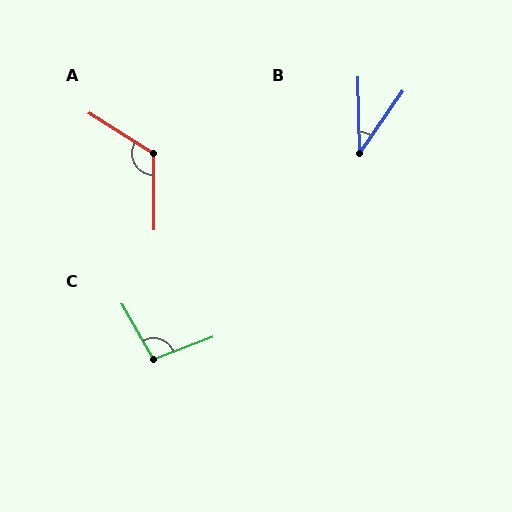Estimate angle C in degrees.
Approximately 99 degrees.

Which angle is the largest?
A, at approximately 122 degrees.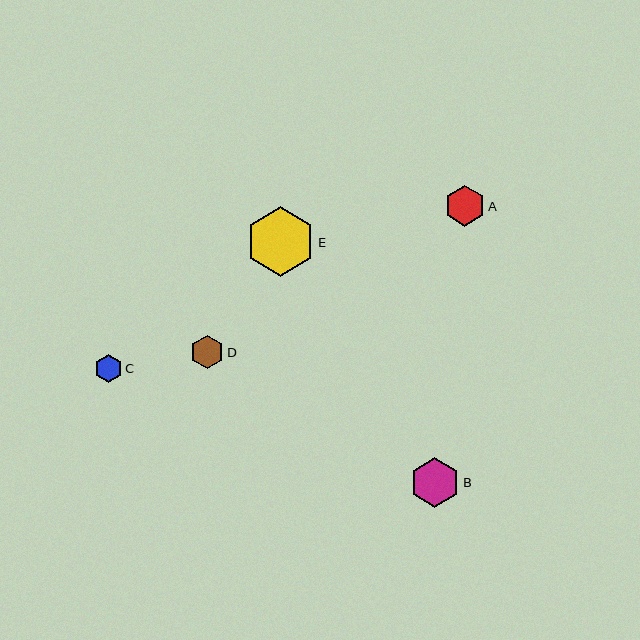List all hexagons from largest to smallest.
From largest to smallest: E, B, A, D, C.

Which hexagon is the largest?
Hexagon E is the largest with a size of approximately 69 pixels.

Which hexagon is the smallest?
Hexagon C is the smallest with a size of approximately 28 pixels.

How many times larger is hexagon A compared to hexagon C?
Hexagon A is approximately 1.5 times the size of hexagon C.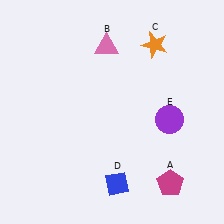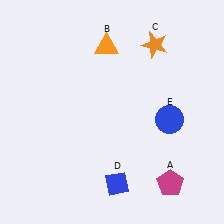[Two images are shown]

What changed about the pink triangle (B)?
In Image 1, B is pink. In Image 2, it changed to orange.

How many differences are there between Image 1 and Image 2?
There are 2 differences between the two images.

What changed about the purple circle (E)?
In Image 1, E is purple. In Image 2, it changed to blue.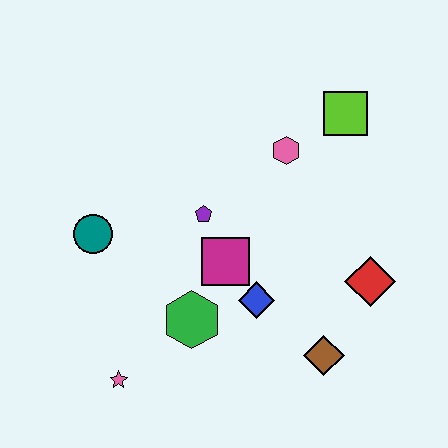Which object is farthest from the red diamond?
The teal circle is farthest from the red diamond.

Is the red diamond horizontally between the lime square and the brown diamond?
No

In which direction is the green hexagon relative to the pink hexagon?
The green hexagon is below the pink hexagon.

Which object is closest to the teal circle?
The purple pentagon is closest to the teal circle.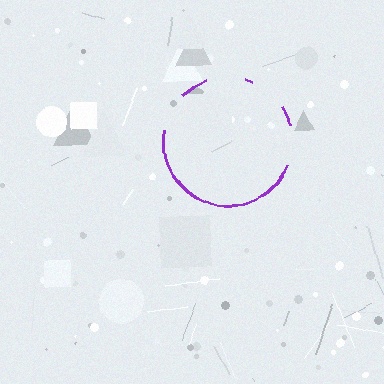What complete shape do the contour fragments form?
The contour fragments form a circle.